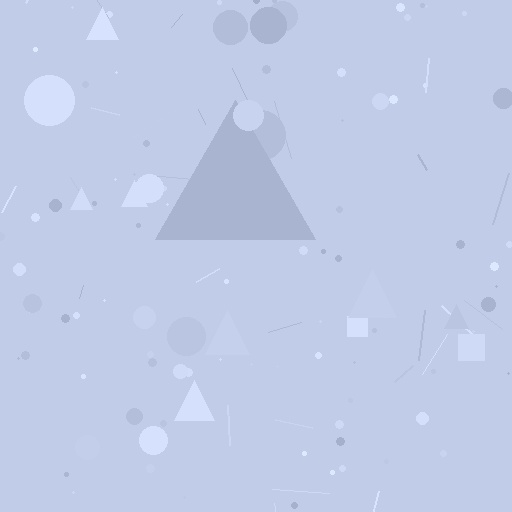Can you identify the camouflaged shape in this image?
The camouflaged shape is a triangle.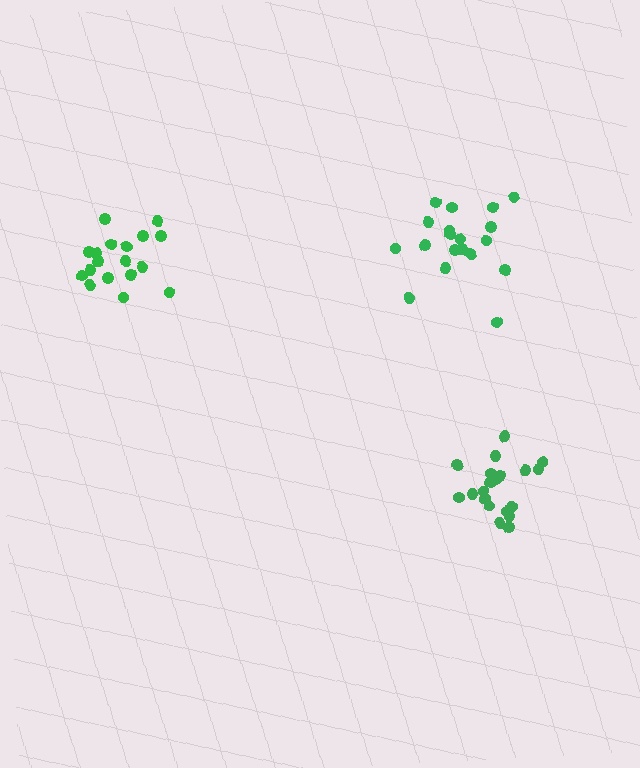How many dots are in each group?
Group 1: 20 dots, Group 2: 20 dots, Group 3: 18 dots (58 total).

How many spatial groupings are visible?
There are 3 spatial groupings.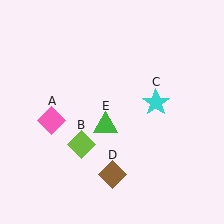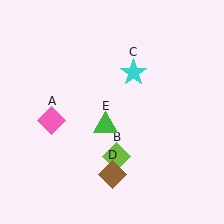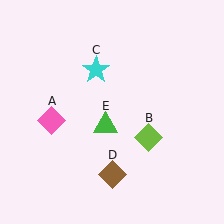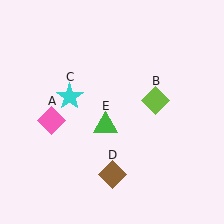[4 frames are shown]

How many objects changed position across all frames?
2 objects changed position: lime diamond (object B), cyan star (object C).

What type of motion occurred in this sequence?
The lime diamond (object B), cyan star (object C) rotated counterclockwise around the center of the scene.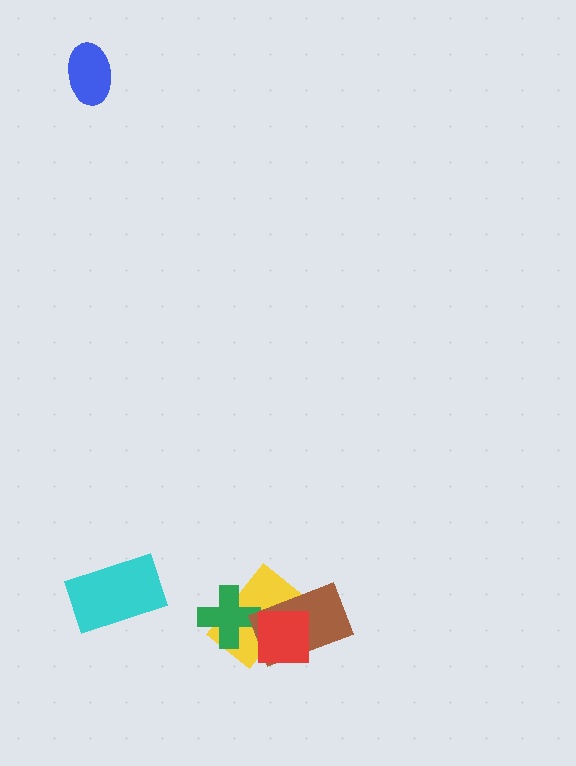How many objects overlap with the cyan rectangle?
0 objects overlap with the cyan rectangle.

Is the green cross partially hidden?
Yes, it is partially covered by another shape.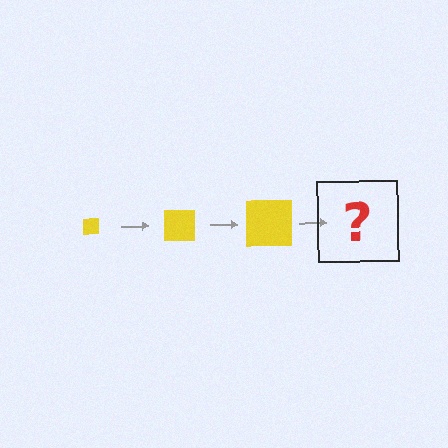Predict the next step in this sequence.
The next step is a yellow square, larger than the previous one.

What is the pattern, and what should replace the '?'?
The pattern is that the square gets progressively larger each step. The '?' should be a yellow square, larger than the previous one.